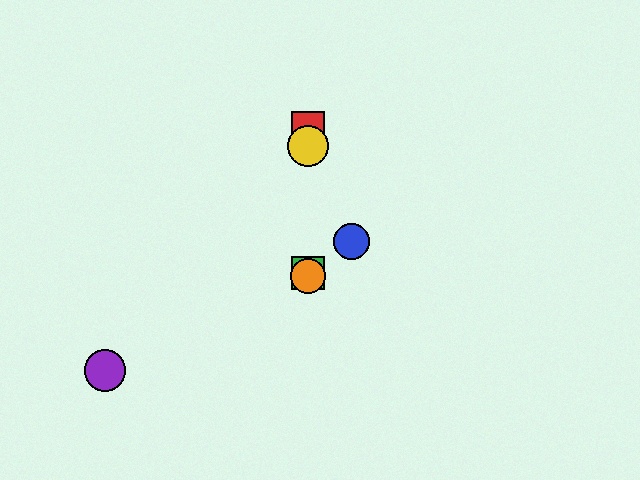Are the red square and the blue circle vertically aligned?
No, the red square is at x≈308 and the blue circle is at x≈351.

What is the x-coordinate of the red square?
The red square is at x≈308.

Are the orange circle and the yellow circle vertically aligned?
Yes, both are at x≈308.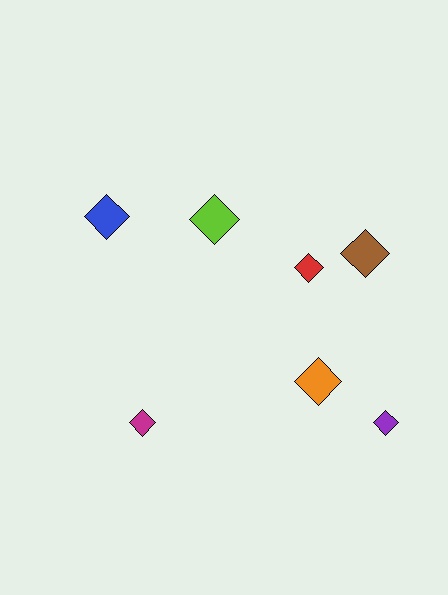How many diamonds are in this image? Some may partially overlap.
There are 7 diamonds.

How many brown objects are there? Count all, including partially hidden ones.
There is 1 brown object.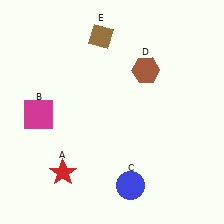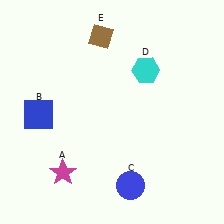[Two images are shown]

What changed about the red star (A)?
In Image 1, A is red. In Image 2, it changed to magenta.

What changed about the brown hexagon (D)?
In Image 1, D is brown. In Image 2, it changed to cyan.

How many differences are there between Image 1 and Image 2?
There are 3 differences between the two images.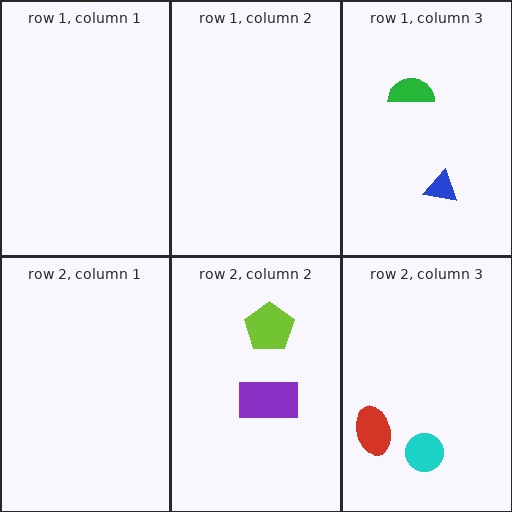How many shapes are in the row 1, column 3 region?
2.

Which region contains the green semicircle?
The row 1, column 3 region.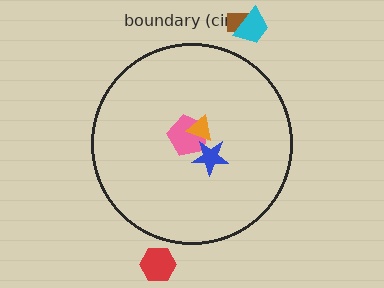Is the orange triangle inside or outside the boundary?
Inside.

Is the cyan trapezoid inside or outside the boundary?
Outside.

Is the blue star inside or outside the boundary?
Inside.